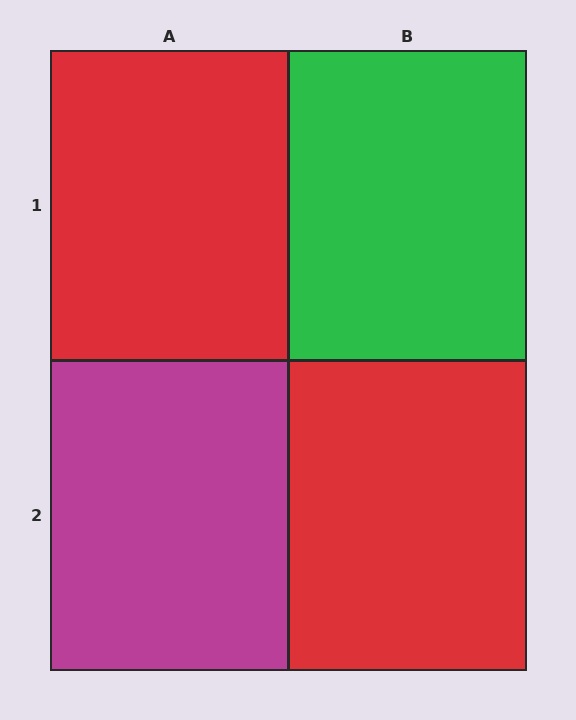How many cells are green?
1 cell is green.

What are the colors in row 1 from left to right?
Red, green.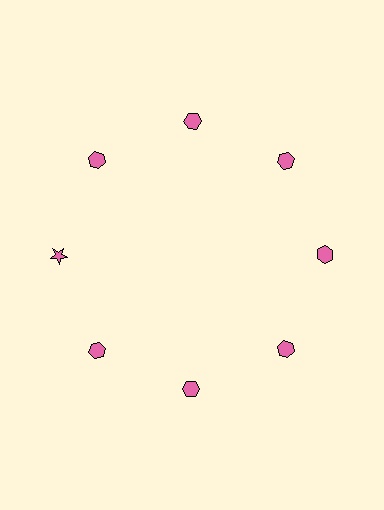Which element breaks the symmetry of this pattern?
The pink star at roughly the 9 o'clock position breaks the symmetry. All other shapes are pink hexagons.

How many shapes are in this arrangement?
There are 8 shapes arranged in a ring pattern.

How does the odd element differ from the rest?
It has a different shape: star instead of hexagon.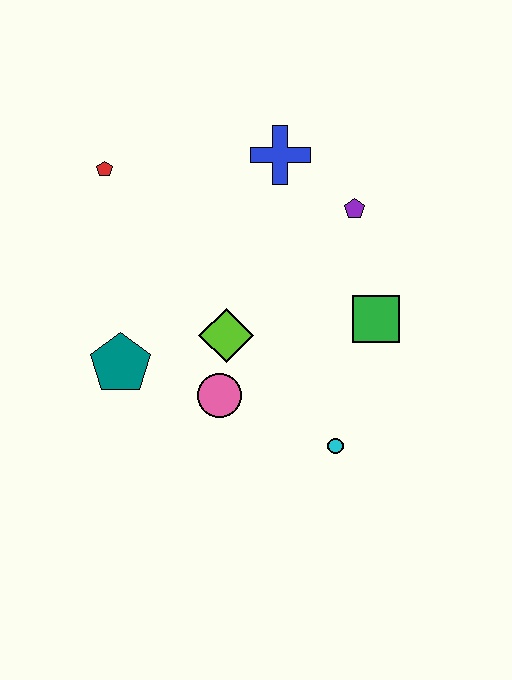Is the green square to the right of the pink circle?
Yes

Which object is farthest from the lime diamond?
The red pentagon is farthest from the lime diamond.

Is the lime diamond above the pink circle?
Yes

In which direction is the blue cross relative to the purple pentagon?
The blue cross is to the left of the purple pentagon.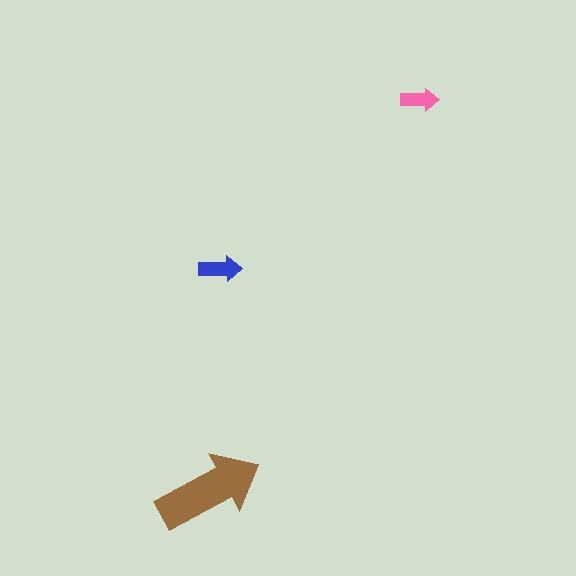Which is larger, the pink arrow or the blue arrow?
The blue one.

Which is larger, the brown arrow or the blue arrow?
The brown one.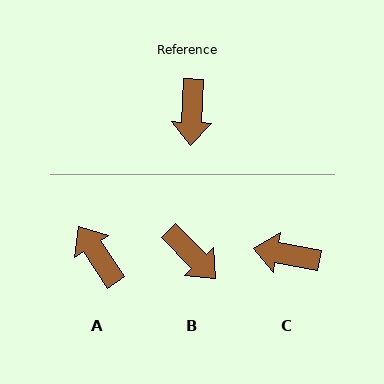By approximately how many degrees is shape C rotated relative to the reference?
Approximately 98 degrees clockwise.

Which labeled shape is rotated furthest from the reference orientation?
A, about 144 degrees away.